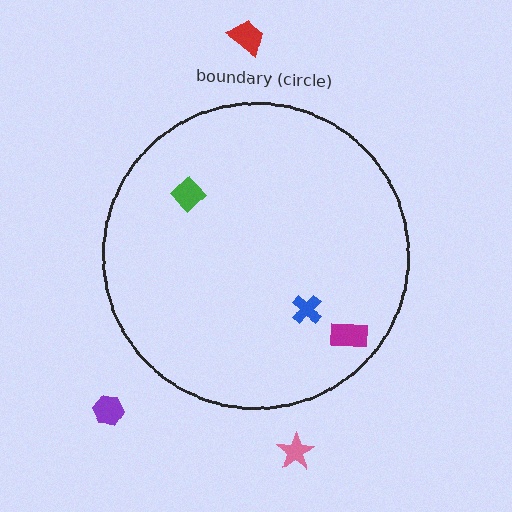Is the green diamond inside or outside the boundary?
Inside.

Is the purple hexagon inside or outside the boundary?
Outside.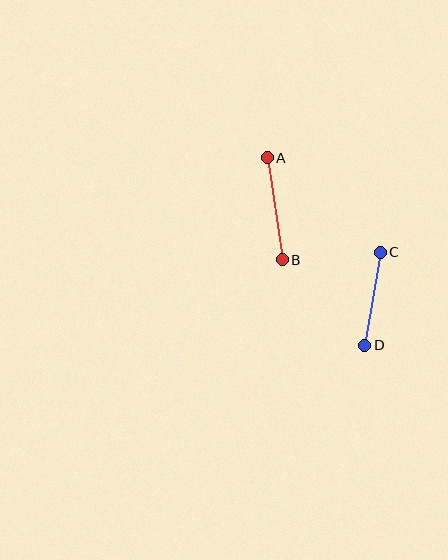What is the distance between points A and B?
The distance is approximately 103 pixels.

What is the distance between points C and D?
The distance is approximately 94 pixels.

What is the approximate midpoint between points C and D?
The midpoint is at approximately (373, 299) pixels.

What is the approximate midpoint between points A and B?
The midpoint is at approximately (275, 209) pixels.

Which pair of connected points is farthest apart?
Points A and B are farthest apart.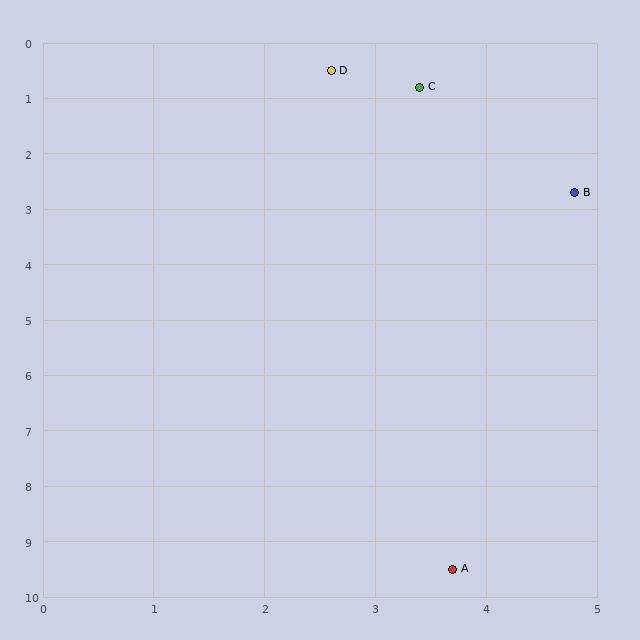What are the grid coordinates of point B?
Point B is at approximately (4.8, 2.7).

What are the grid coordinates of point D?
Point D is at approximately (2.6, 0.5).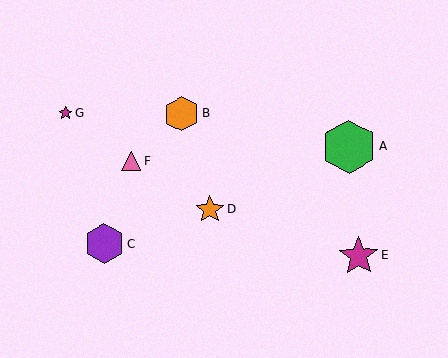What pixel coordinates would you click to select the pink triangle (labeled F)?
Click at (131, 161) to select the pink triangle F.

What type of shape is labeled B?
Shape B is an orange hexagon.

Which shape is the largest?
The green hexagon (labeled A) is the largest.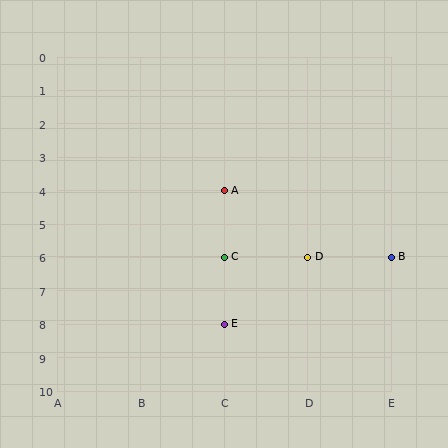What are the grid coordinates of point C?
Point C is at grid coordinates (C, 6).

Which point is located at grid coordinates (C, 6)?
Point C is at (C, 6).